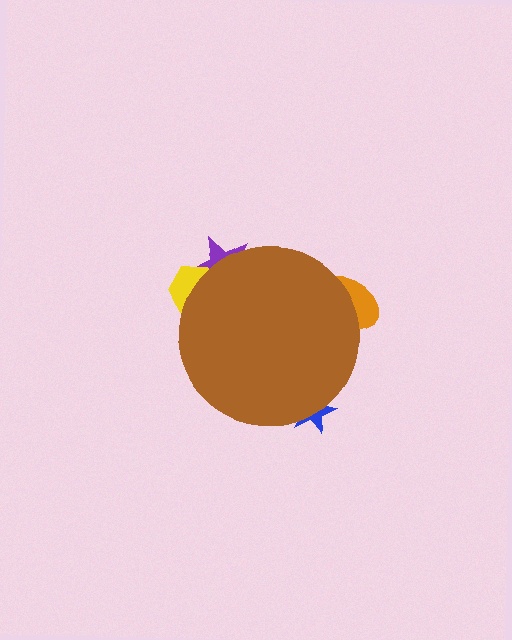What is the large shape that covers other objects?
A brown circle.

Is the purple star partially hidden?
Yes, the purple star is partially hidden behind the brown circle.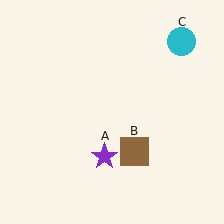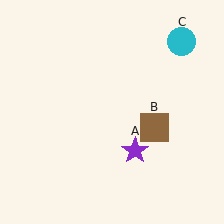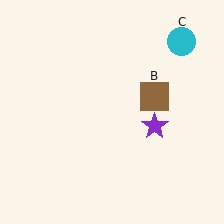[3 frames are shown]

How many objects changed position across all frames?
2 objects changed position: purple star (object A), brown square (object B).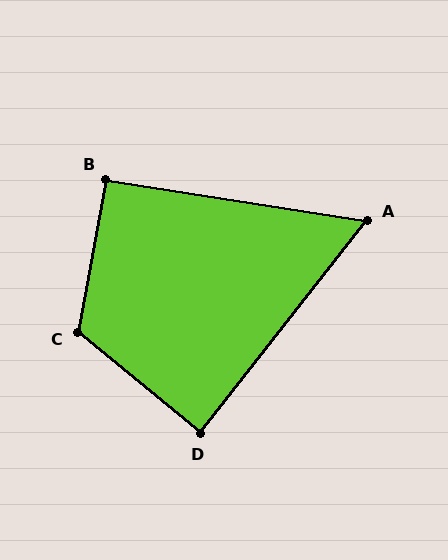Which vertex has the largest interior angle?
C, at approximately 119 degrees.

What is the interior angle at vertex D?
Approximately 89 degrees (approximately right).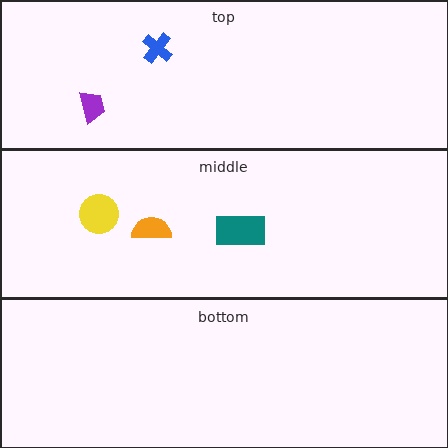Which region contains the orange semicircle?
The middle region.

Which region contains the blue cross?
The top region.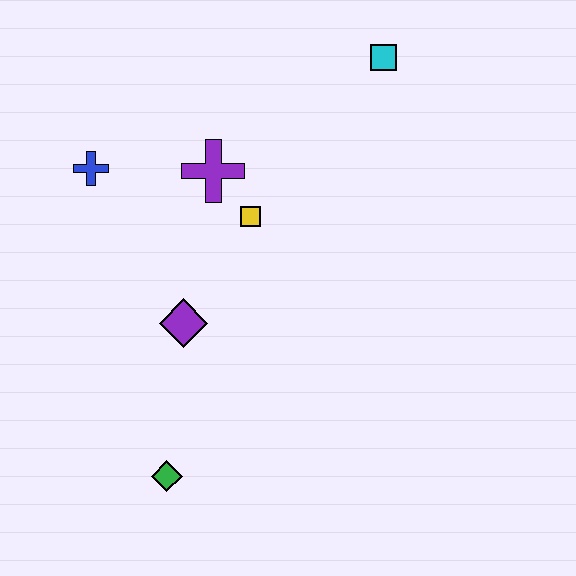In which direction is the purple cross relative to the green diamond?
The purple cross is above the green diamond.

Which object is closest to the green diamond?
The purple diamond is closest to the green diamond.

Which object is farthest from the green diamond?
The cyan square is farthest from the green diamond.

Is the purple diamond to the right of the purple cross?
No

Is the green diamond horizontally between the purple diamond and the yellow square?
No